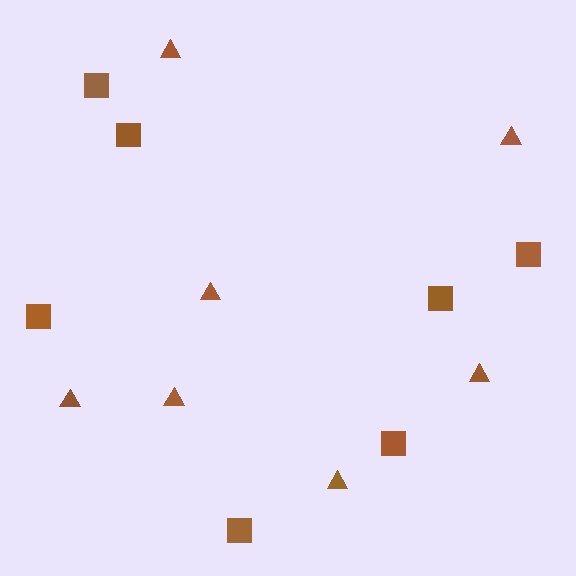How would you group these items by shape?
There are 2 groups: one group of triangles (7) and one group of squares (7).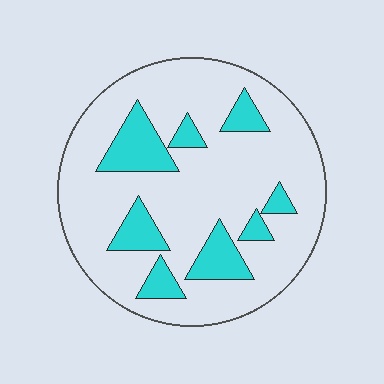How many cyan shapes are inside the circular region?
8.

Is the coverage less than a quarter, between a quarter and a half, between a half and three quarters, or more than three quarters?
Less than a quarter.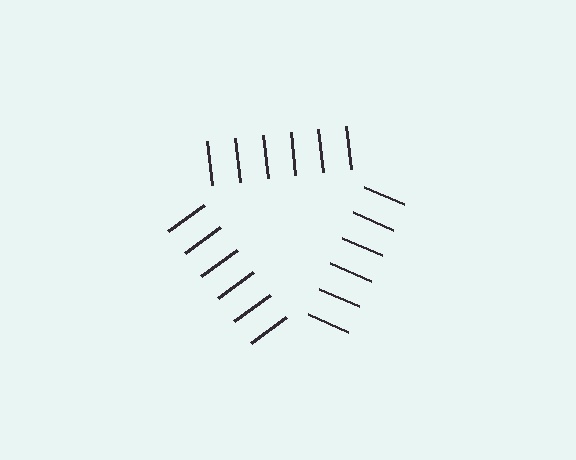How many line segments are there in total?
18 — 6 along each of the 3 edges.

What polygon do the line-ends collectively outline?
An illusory triangle — the line segments terminate on its edges but no continuous stroke is drawn.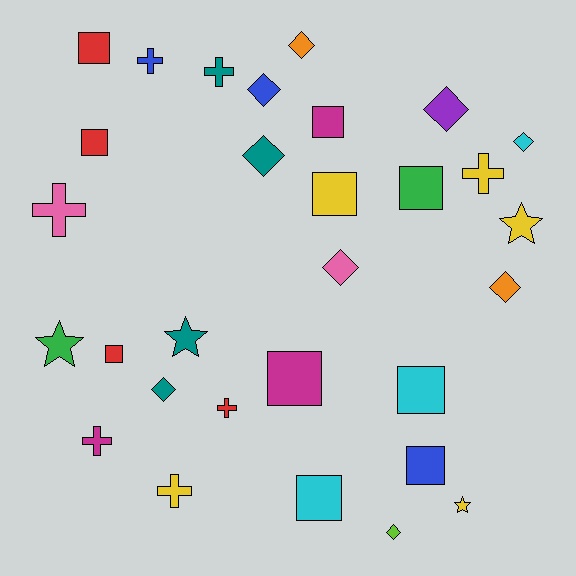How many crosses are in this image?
There are 7 crosses.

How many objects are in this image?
There are 30 objects.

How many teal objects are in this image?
There are 4 teal objects.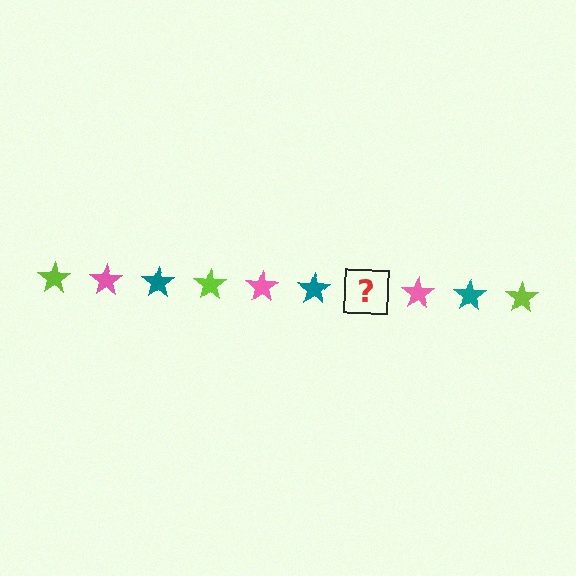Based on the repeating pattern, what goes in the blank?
The blank should be a lime star.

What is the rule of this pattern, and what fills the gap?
The rule is that the pattern cycles through lime, pink, teal stars. The gap should be filled with a lime star.